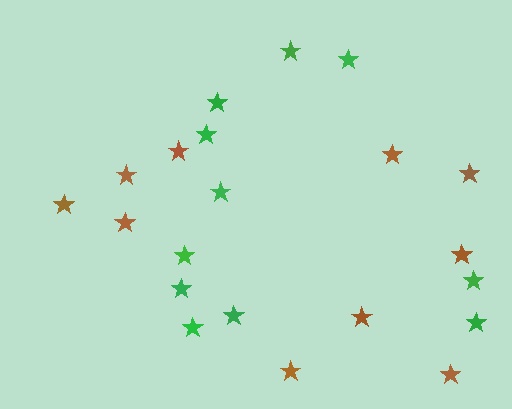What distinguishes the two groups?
There are 2 groups: one group of green stars (11) and one group of brown stars (10).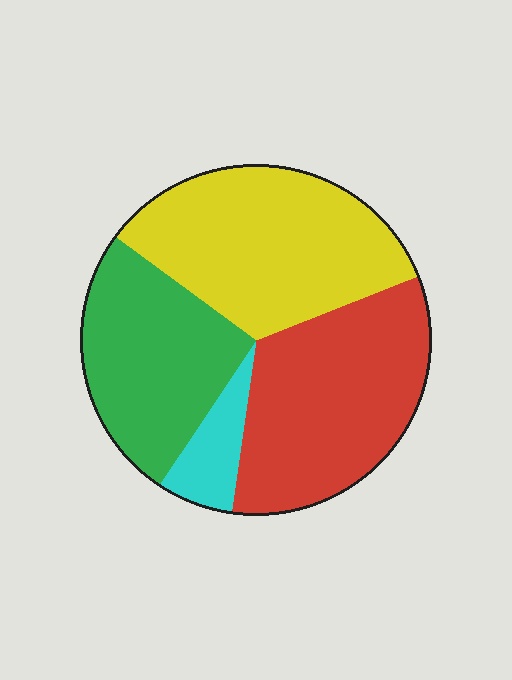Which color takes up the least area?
Cyan, at roughly 5%.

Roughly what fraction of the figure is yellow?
Yellow takes up between a quarter and a half of the figure.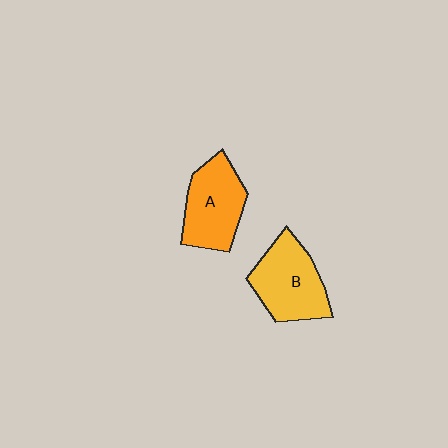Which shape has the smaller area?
Shape A (orange).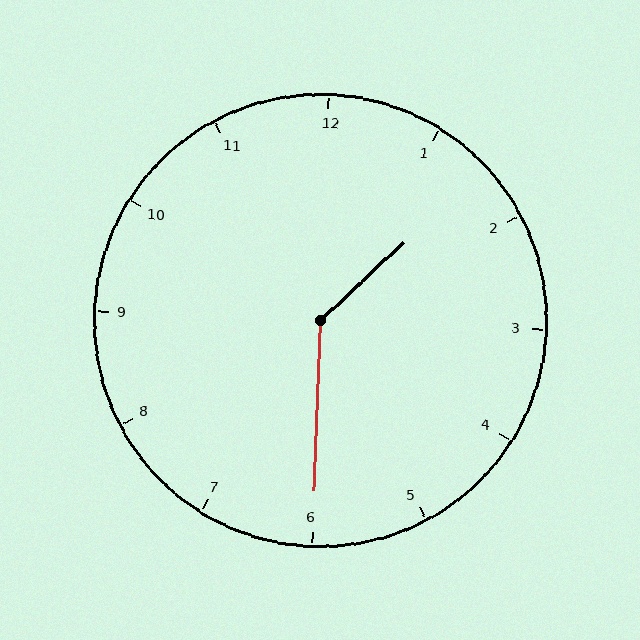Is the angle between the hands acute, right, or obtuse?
It is obtuse.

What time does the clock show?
1:30.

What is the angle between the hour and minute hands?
Approximately 135 degrees.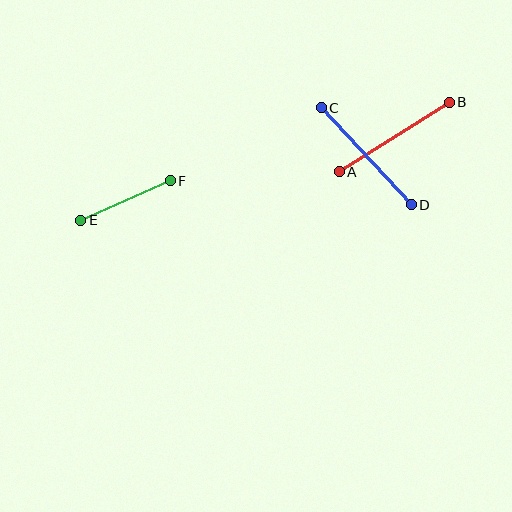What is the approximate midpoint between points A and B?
The midpoint is at approximately (394, 137) pixels.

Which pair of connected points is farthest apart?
Points C and D are farthest apart.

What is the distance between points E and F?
The distance is approximately 98 pixels.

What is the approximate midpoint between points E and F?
The midpoint is at approximately (126, 200) pixels.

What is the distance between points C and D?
The distance is approximately 133 pixels.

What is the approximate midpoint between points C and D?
The midpoint is at approximately (366, 156) pixels.